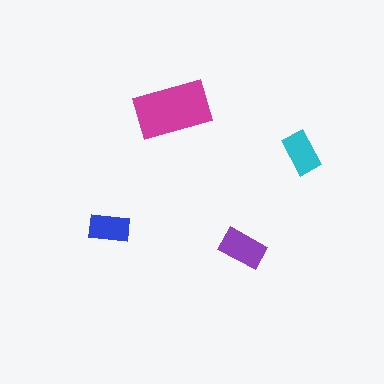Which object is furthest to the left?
The blue rectangle is leftmost.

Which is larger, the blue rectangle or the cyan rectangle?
The cyan one.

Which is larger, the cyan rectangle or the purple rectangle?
The purple one.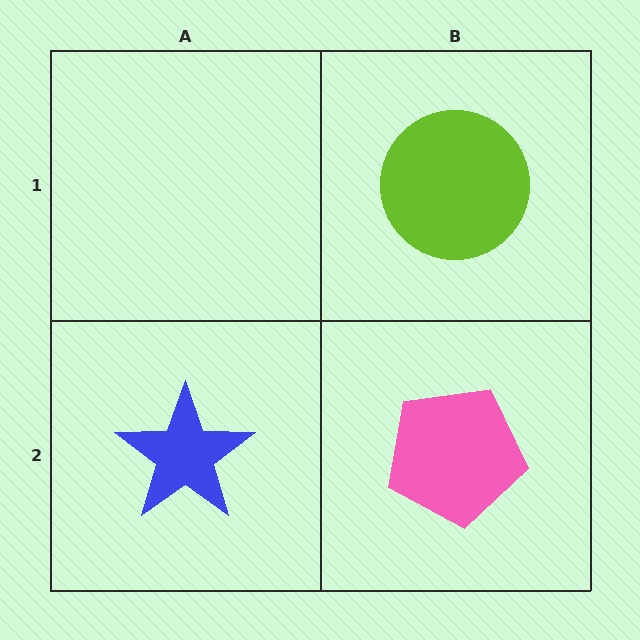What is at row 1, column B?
A lime circle.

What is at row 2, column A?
A blue star.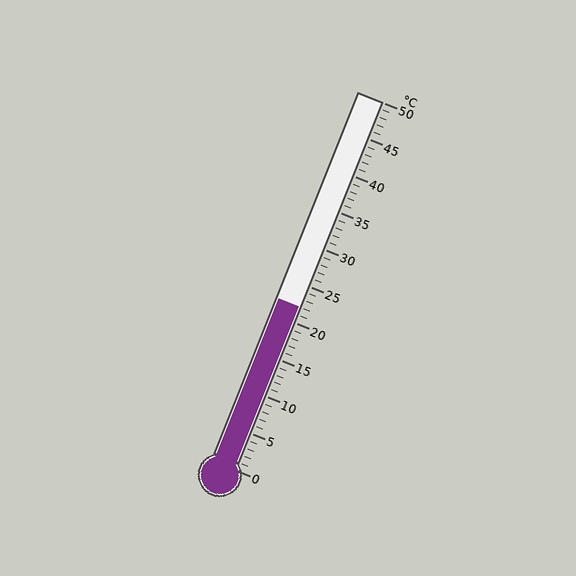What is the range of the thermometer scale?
The thermometer scale ranges from 0°C to 50°C.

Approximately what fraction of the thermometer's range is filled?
The thermometer is filled to approximately 45% of its range.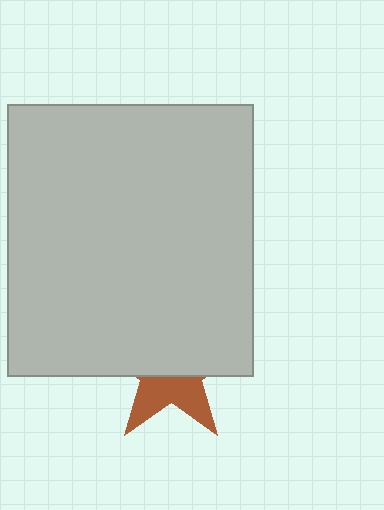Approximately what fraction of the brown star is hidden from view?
Roughly 61% of the brown star is hidden behind the light gray rectangle.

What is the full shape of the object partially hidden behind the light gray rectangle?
The partially hidden object is a brown star.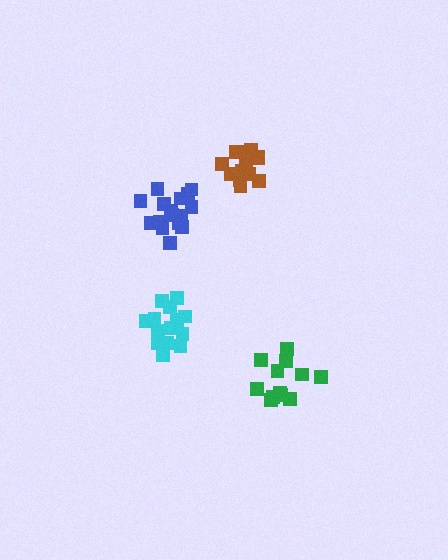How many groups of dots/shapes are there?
There are 4 groups.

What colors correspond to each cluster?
The clusters are colored: cyan, blue, brown, green.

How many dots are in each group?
Group 1: 15 dots, Group 2: 16 dots, Group 3: 13 dots, Group 4: 12 dots (56 total).